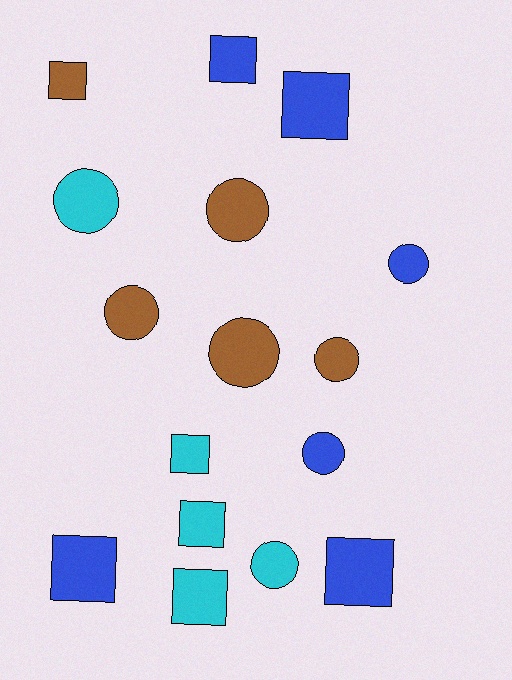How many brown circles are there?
There are 4 brown circles.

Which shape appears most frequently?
Square, with 8 objects.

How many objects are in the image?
There are 16 objects.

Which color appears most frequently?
Blue, with 6 objects.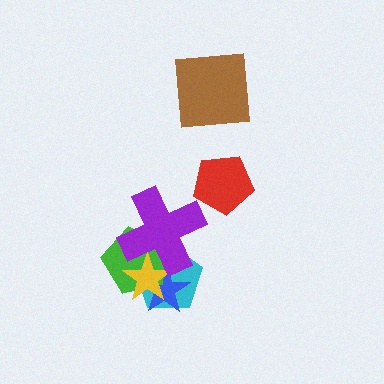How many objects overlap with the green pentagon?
4 objects overlap with the green pentagon.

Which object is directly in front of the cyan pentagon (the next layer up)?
The blue star is directly in front of the cyan pentagon.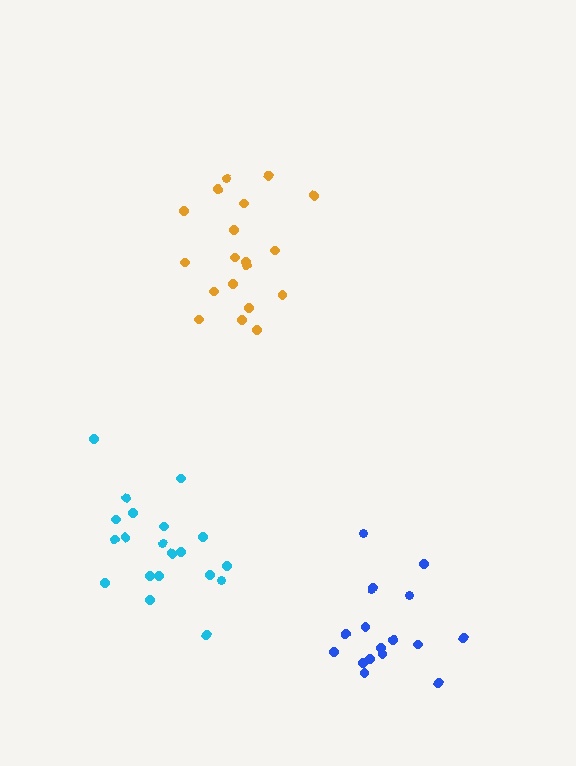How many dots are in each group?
Group 1: 17 dots, Group 2: 19 dots, Group 3: 20 dots (56 total).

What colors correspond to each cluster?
The clusters are colored: blue, orange, cyan.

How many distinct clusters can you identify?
There are 3 distinct clusters.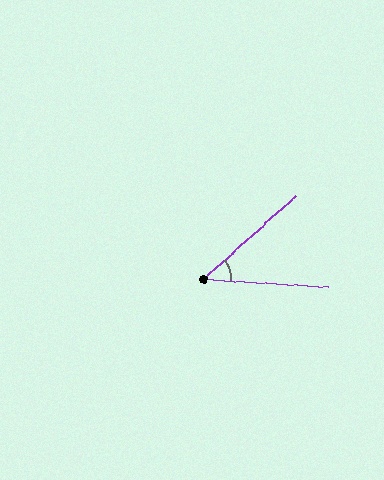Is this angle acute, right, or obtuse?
It is acute.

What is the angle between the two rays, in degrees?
Approximately 46 degrees.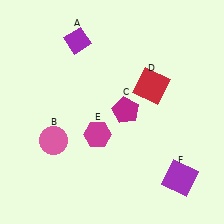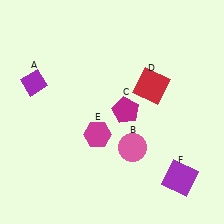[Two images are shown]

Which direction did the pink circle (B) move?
The pink circle (B) moved right.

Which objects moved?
The objects that moved are: the purple diamond (A), the pink circle (B).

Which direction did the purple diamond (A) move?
The purple diamond (A) moved left.